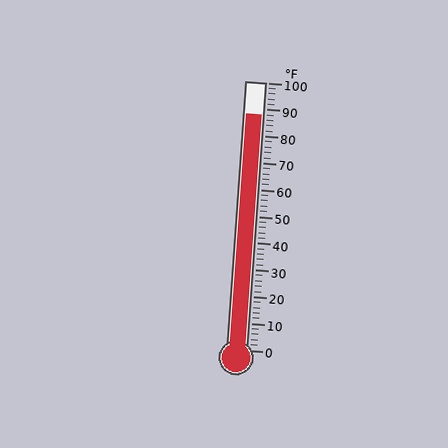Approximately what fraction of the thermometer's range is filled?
The thermometer is filled to approximately 90% of its range.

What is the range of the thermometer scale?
The thermometer scale ranges from 0°F to 100°F.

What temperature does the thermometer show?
The thermometer shows approximately 88°F.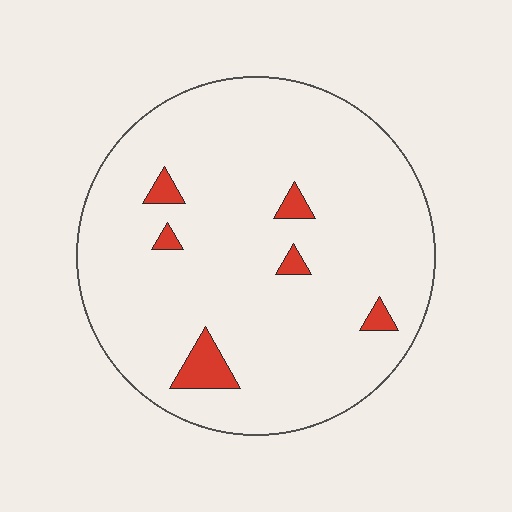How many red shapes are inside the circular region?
6.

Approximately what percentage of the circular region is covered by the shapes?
Approximately 5%.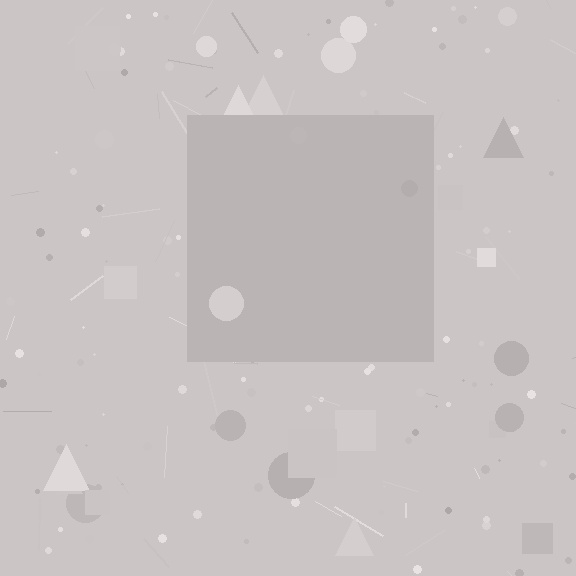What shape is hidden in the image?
A square is hidden in the image.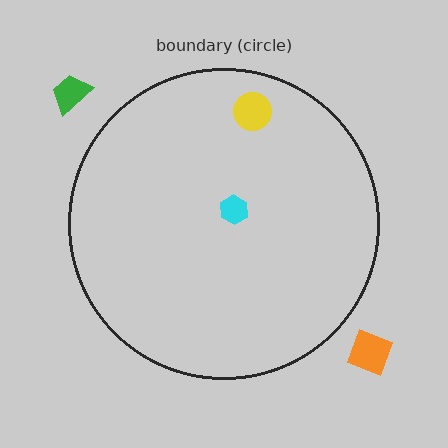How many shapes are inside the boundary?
2 inside, 2 outside.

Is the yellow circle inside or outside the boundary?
Inside.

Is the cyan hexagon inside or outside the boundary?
Inside.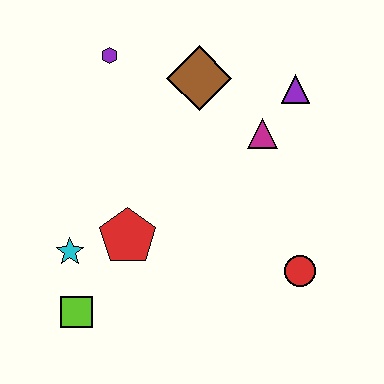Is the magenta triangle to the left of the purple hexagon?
No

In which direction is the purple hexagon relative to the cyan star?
The purple hexagon is above the cyan star.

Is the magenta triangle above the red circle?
Yes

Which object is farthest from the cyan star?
The purple triangle is farthest from the cyan star.